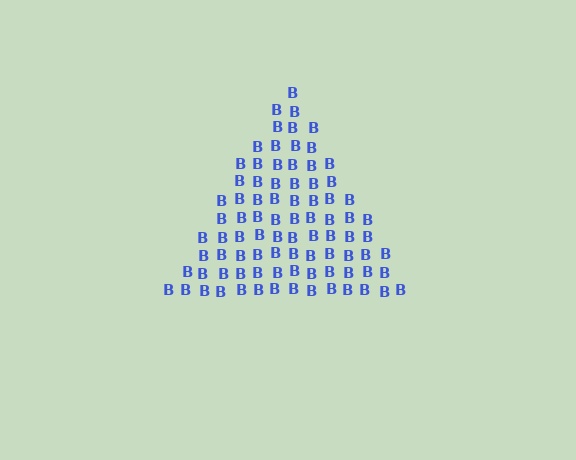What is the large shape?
The large shape is a triangle.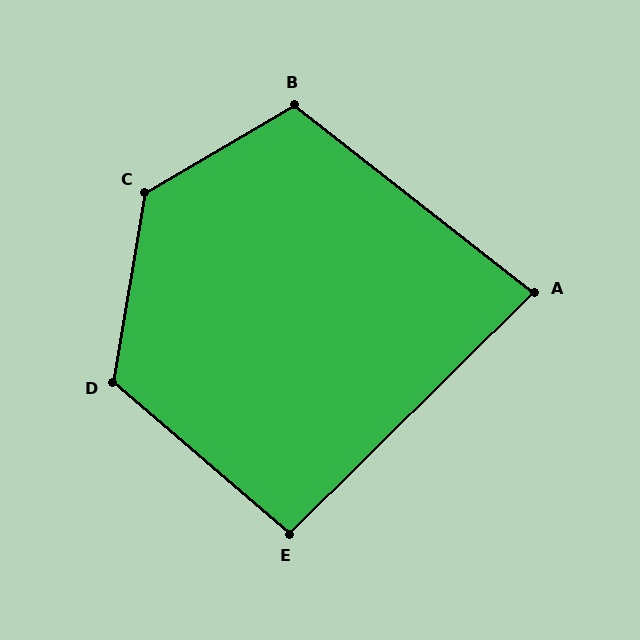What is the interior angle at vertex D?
Approximately 121 degrees (obtuse).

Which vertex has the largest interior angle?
C, at approximately 130 degrees.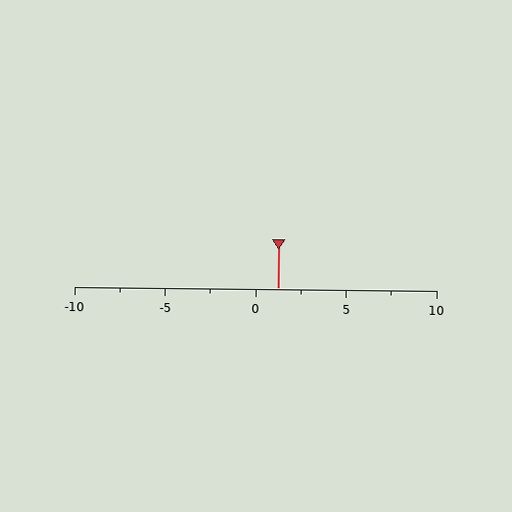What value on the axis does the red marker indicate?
The marker indicates approximately 1.2.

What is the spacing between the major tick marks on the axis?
The major ticks are spaced 5 apart.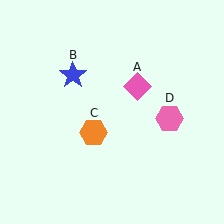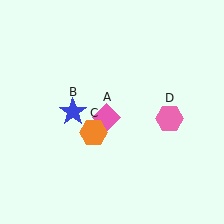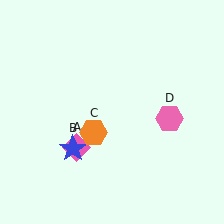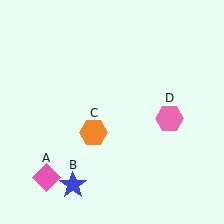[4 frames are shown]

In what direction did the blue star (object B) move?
The blue star (object B) moved down.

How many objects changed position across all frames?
2 objects changed position: pink diamond (object A), blue star (object B).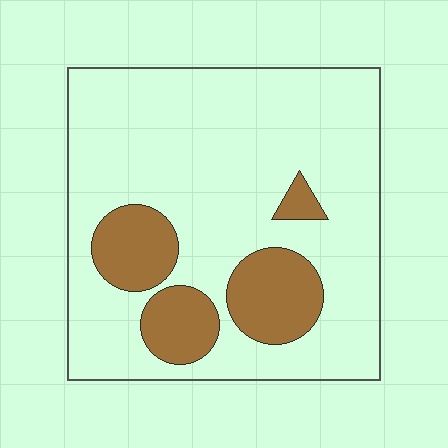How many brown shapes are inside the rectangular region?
4.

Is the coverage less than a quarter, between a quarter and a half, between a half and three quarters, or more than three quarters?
Less than a quarter.